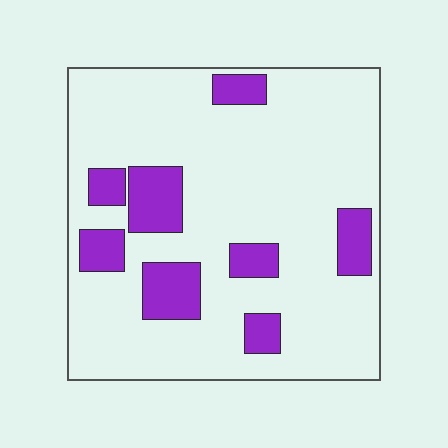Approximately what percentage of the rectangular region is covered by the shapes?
Approximately 20%.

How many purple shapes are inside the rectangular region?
8.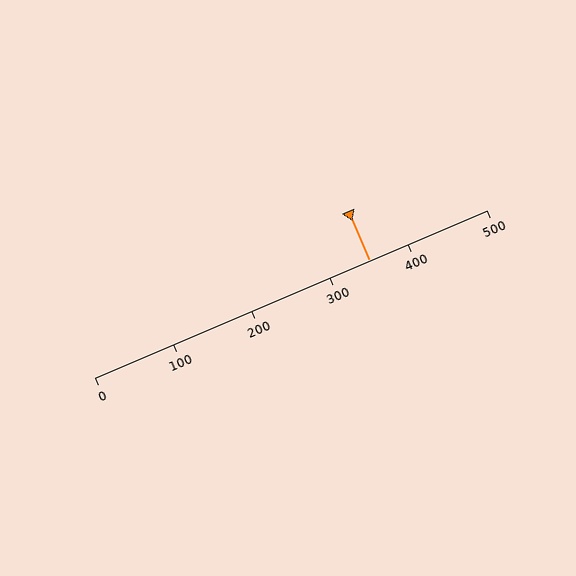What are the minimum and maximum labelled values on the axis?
The axis runs from 0 to 500.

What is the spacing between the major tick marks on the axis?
The major ticks are spaced 100 apart.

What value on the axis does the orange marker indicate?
The marker indicates approximately 350.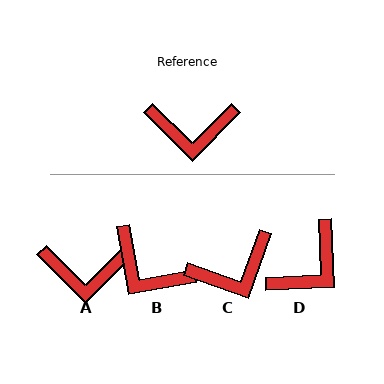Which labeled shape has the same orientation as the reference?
A.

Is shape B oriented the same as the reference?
No, it is off by about 35 degrees.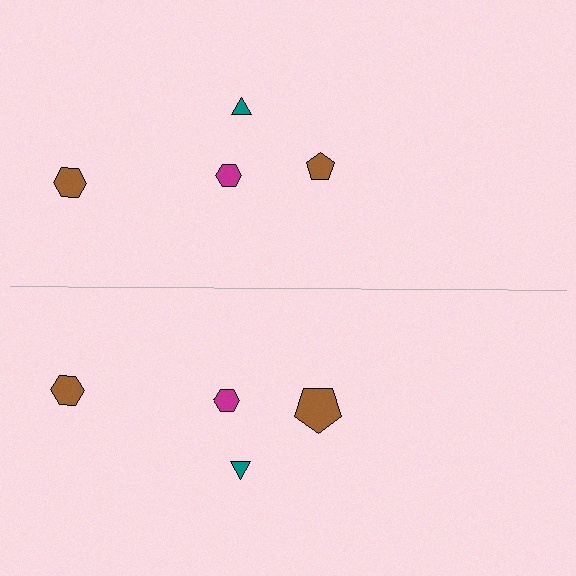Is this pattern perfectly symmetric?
No, the pattern is not perfectly symmetric. The brown pentagon on the bottom side has a different size than its mirror counterpart.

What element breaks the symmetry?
The brown pentagon on the bottom side has a different size than its mirror counterpart.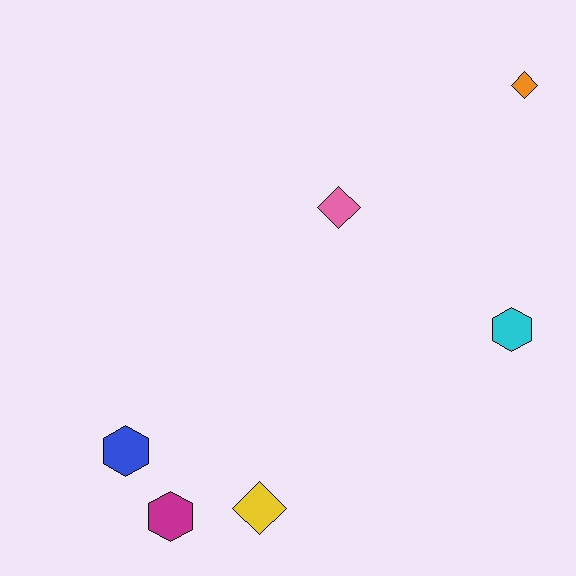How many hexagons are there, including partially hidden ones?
There are 3 hexagons.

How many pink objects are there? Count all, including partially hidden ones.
There is 1 pink object.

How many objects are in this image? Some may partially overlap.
There are 6 objects.